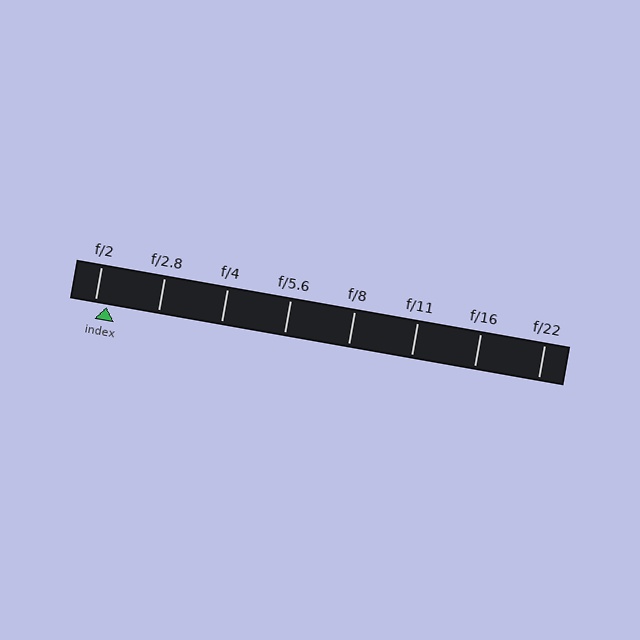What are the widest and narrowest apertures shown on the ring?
The widest aperture shown is f/2 and the narrowest is f/22.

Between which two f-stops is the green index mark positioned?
The index mark is between f/2 and f/2.8.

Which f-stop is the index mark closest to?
The index mark is closest to f/2.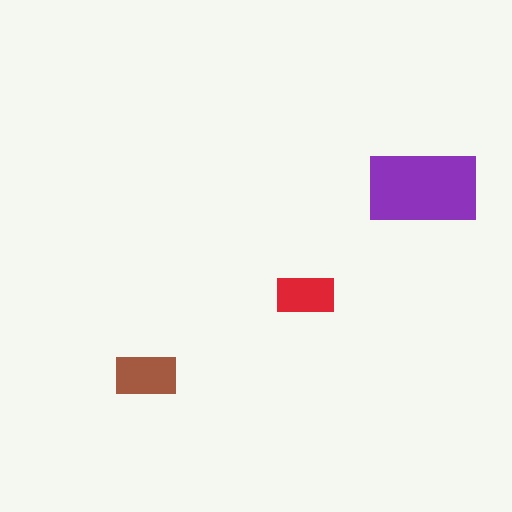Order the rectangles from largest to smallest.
the purple one, the brown one, the red one.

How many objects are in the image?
There are 3 objects in the image.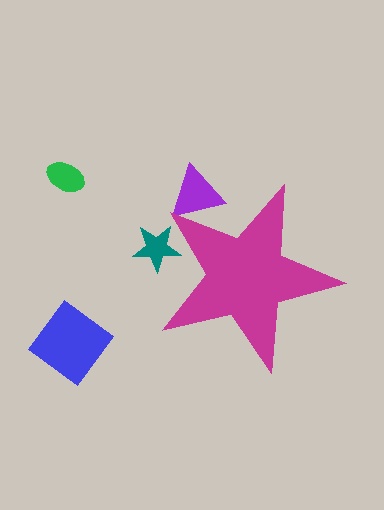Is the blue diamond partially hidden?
No, the blue diamond is fully visible.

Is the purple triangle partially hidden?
Yes, the purple triangle is partially hidden behind the magenta star.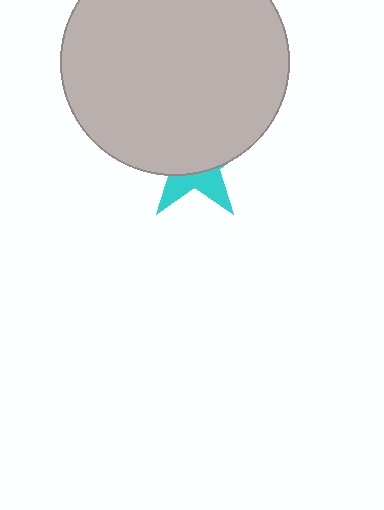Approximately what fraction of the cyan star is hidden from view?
Roughly 68% of the cyan star is hidden behind the light gray circle.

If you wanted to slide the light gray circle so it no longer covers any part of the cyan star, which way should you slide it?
Slide it up — that is the most direct way to separate the two shapes.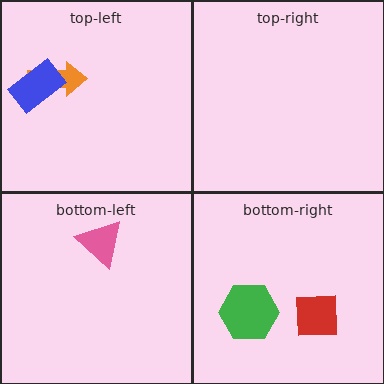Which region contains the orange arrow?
The top-left region.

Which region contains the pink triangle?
The bottom-left region.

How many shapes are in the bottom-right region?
2.